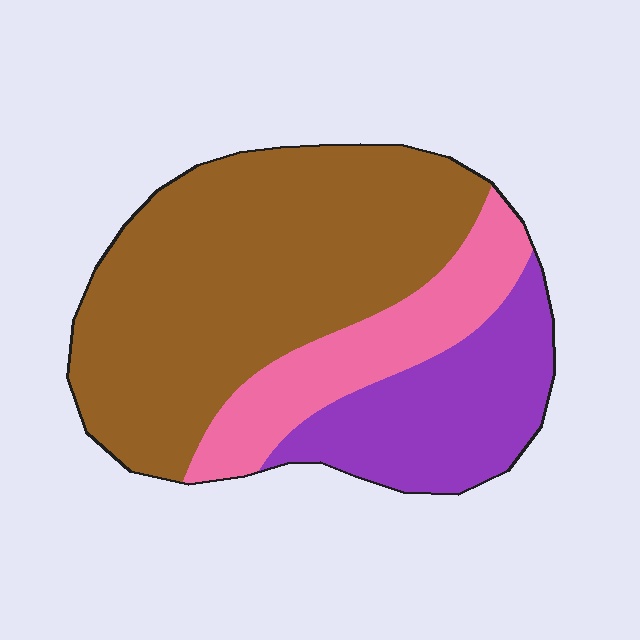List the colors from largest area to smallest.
From largest to smallest: brown, purple, pink.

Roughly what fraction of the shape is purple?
Purple covers 23% of the shape.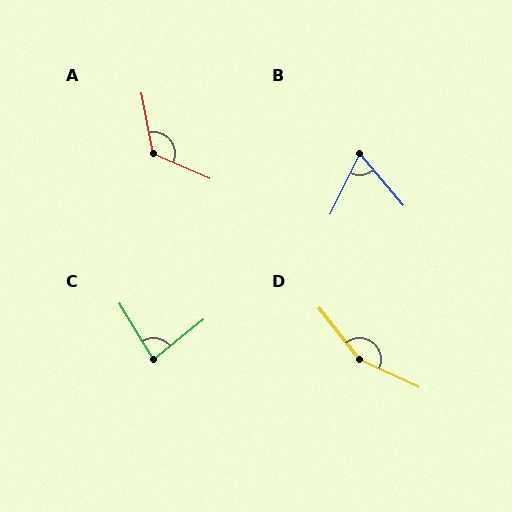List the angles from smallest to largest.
B (66°), C (82°), A (124°), D (153°).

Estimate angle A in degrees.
Approximately 124 degrees.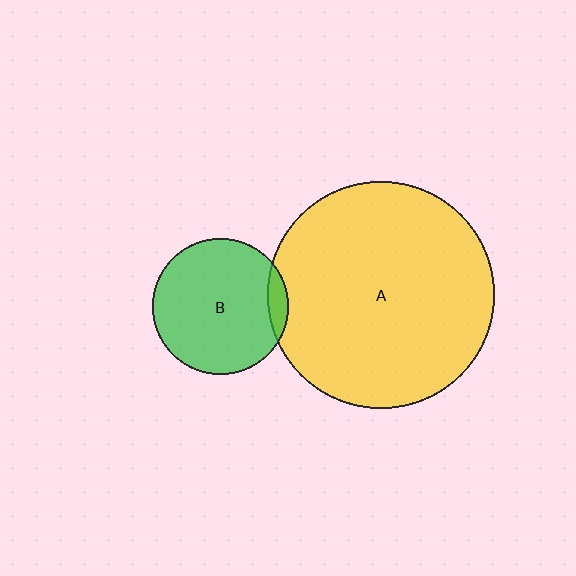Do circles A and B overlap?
Yes.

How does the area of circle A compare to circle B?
Approximately 2.8 times.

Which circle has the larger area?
Circle A (yellow).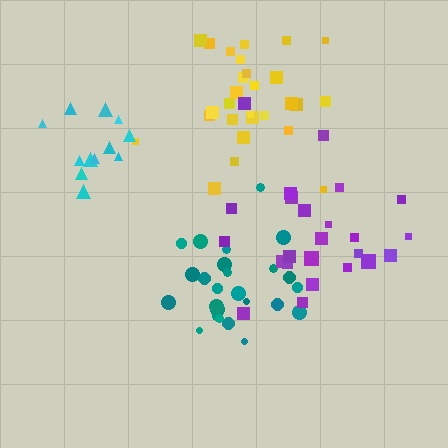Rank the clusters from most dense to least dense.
cyan, teal, yellow, purple.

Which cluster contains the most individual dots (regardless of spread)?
Yellow (28).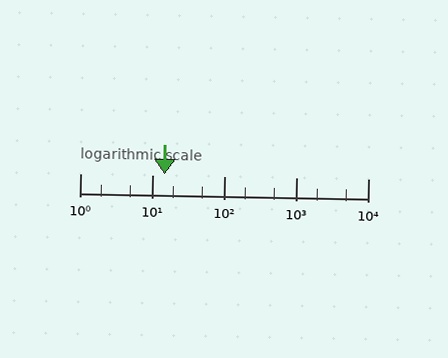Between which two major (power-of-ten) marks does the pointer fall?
The pointer is between 10 and 100.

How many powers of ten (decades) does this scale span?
The scale spans 4 decades, from 1 to 10000.